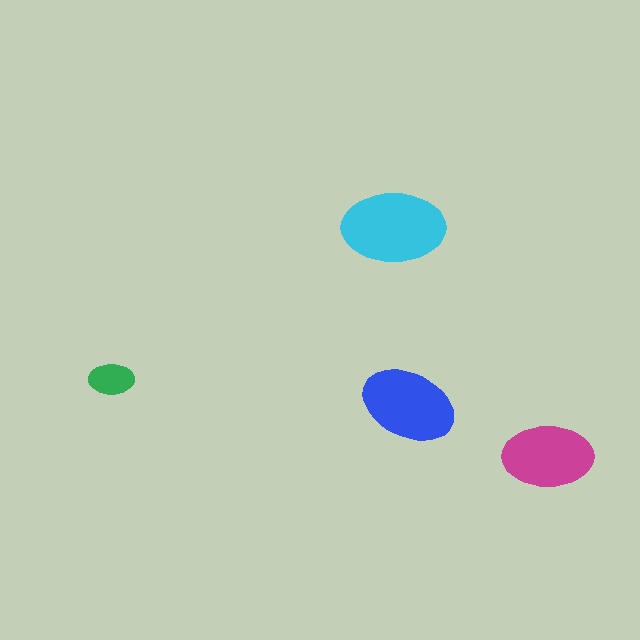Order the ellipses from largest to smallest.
the cyan one, the blue one, the magenta one, the green one.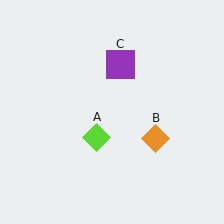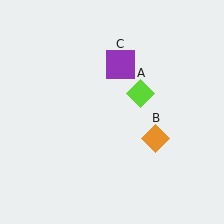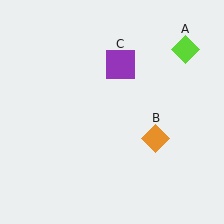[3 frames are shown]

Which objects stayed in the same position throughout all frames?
Orange diamond (object B) and purple square (object C) remained stationary.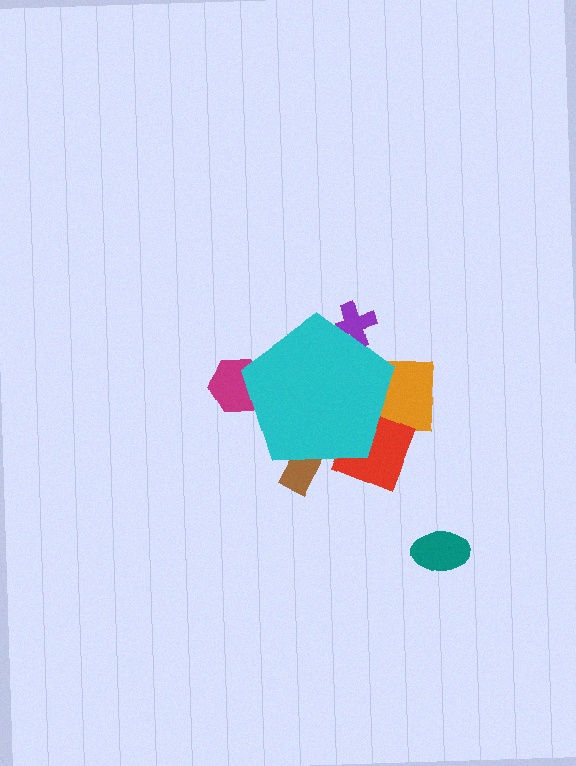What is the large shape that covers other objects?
A cyan pentagon.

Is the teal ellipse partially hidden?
No, the teal ellipse is fully visible.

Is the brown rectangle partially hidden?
Yes, the brown rectangle is partially hidden behind the cyan pentagon.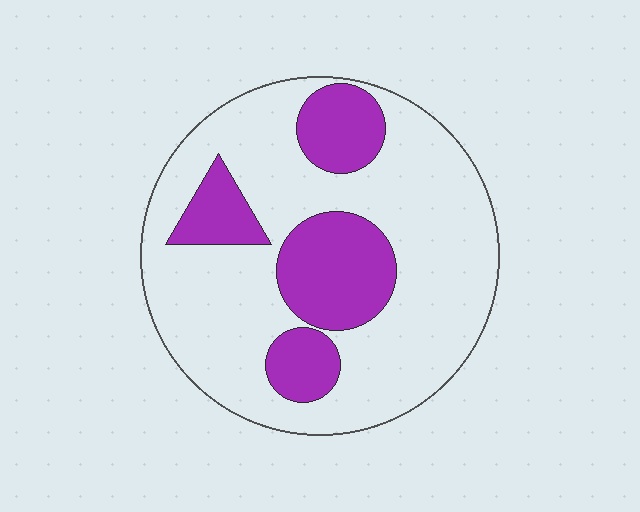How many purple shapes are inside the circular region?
4.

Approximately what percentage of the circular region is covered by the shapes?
Approximately 25%.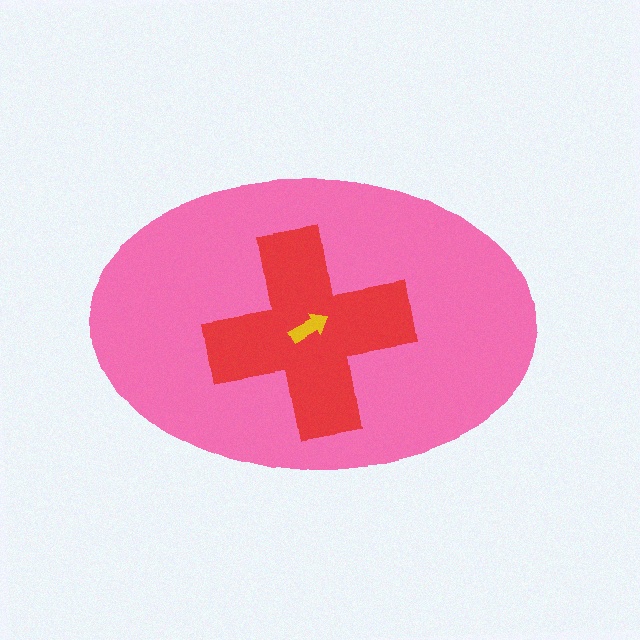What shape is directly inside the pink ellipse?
The red cross.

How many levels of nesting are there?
3.